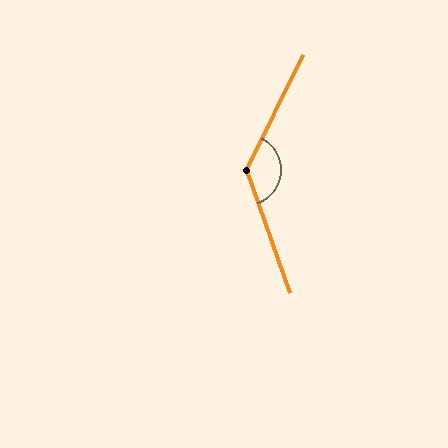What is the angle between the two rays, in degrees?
Approximately 134 degrees.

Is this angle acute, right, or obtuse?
It is obtuse.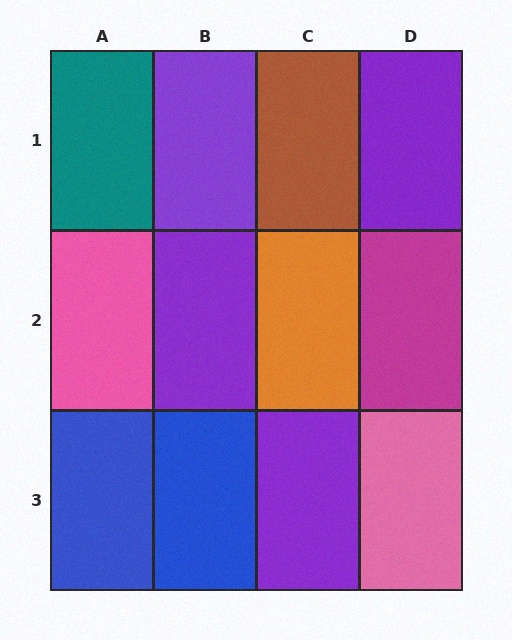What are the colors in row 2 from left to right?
Pink, purple, orange, magenta.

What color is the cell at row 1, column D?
Purple.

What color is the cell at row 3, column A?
Blue.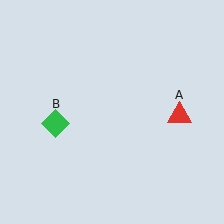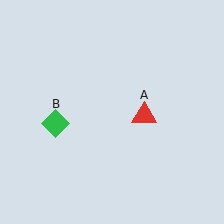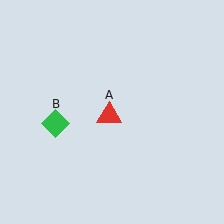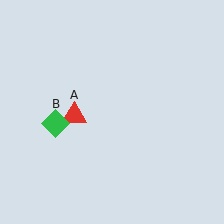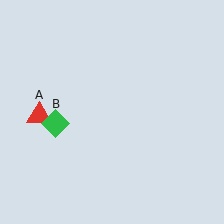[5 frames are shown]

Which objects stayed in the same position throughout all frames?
Green diamond (object B) remained stationary.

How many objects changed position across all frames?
1 object changed position: red triangle (object A).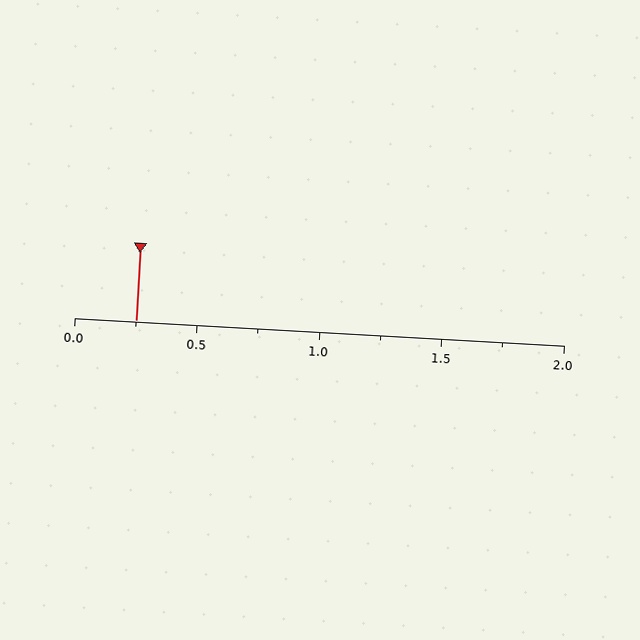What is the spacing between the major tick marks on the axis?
The major ticks are spaced 0.5 apart.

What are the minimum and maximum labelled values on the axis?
The axis runs from 0.0 to 2.0.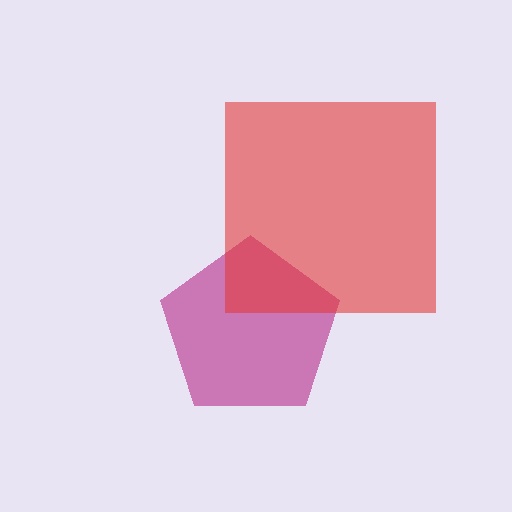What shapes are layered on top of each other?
The layered shapes are: a magenta pentagon, a red square.